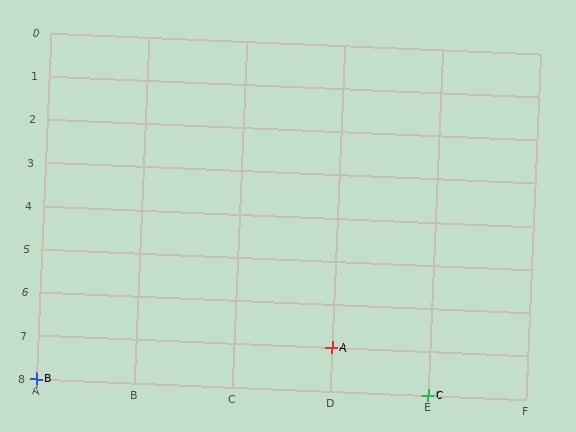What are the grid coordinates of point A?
Point A is at grid coordinates (D, 7).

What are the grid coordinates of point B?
Point B is at grid coordinates (A, 8).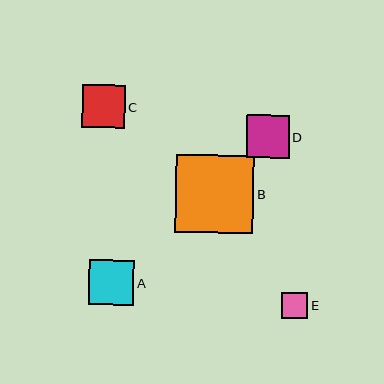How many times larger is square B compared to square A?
Square B is approximately 1.7 times the size of square A.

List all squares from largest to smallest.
From largest to smallest: B, A, C, D, E.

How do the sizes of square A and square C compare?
Square A and square C are approximately the same size.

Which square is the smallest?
Square E is the smallest with a size of approximately 26 pixels.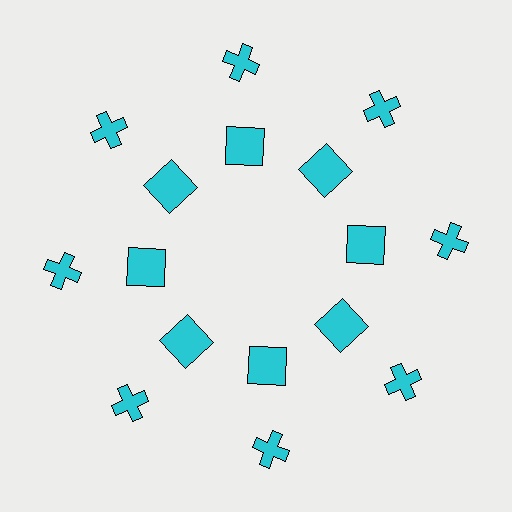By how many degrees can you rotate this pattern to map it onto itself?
The pattern maps onto itself every 45 degrees of rotation.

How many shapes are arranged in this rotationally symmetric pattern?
There are 16 shapes, arranged in 8 groups of 2.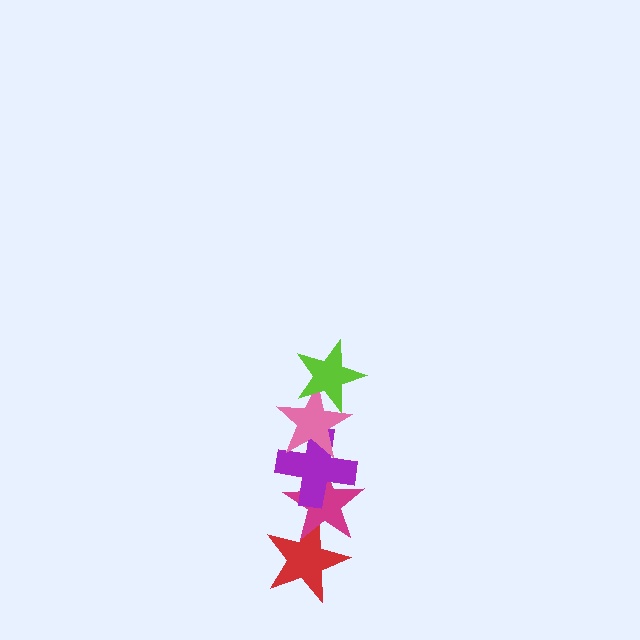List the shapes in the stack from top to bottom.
From top to bottom: the lime star, the pink star, the purple cross, the magenta star, the red star.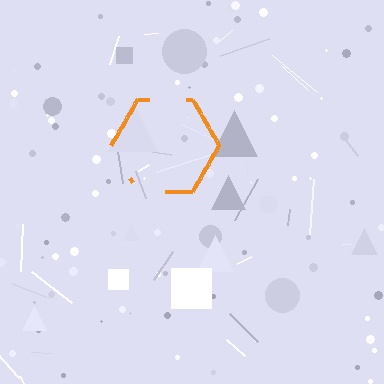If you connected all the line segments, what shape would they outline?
They would outline a hexagon.